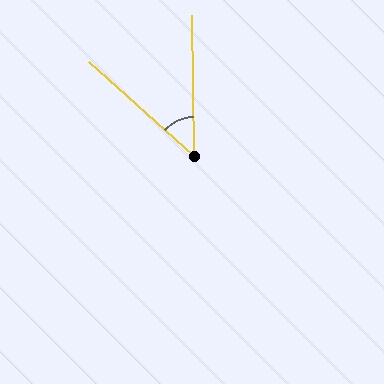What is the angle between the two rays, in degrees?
Approximately 48 degrees.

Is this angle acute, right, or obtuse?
It is acute.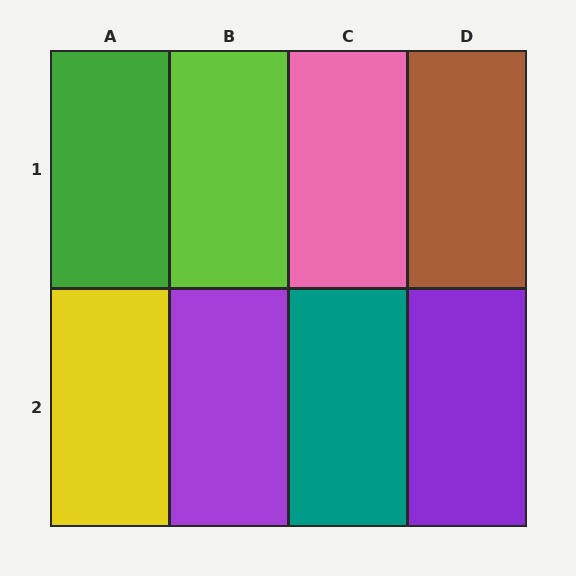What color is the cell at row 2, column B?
Purple.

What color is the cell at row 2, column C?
Teal.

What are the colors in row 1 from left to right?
Green, lime, pink, brown.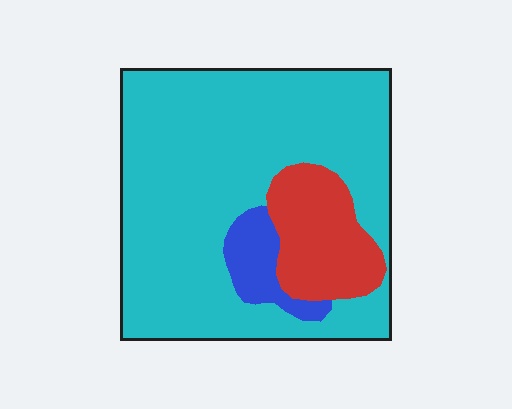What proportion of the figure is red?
Red covers roughly 15% of the figure.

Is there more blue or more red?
Red.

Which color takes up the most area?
Cyan, at roughly 75%.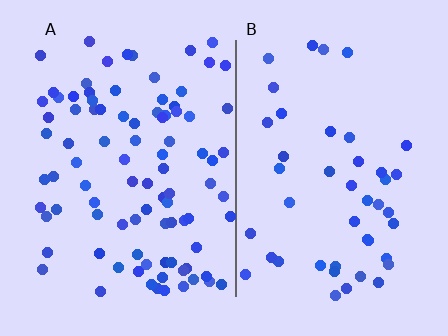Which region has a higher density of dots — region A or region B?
A (the left).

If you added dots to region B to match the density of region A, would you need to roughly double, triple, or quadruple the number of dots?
Approximately double.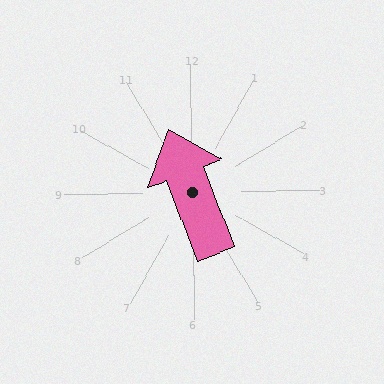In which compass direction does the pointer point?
North.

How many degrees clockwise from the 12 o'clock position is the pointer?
Approximately 340 degrees.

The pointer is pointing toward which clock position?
Roughly 11 o'clock.